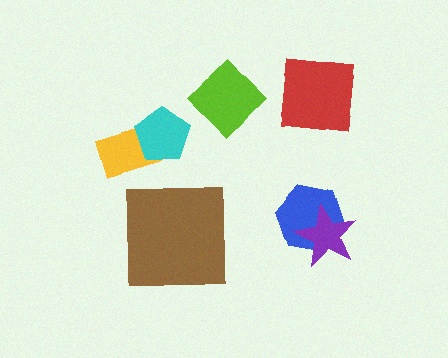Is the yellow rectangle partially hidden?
Yes, it is partially covered by another shape.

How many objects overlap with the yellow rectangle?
1 object overlaps with the yellow rectangle.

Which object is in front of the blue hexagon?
The purple star is in front of the blue hexagon.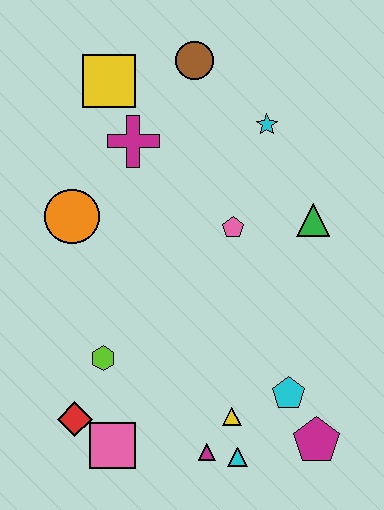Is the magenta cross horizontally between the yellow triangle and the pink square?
Yes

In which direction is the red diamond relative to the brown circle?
The red diamond is below the brown circle.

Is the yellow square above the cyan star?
Yes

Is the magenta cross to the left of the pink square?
No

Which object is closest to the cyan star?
The brown circle is closest to the cyan star.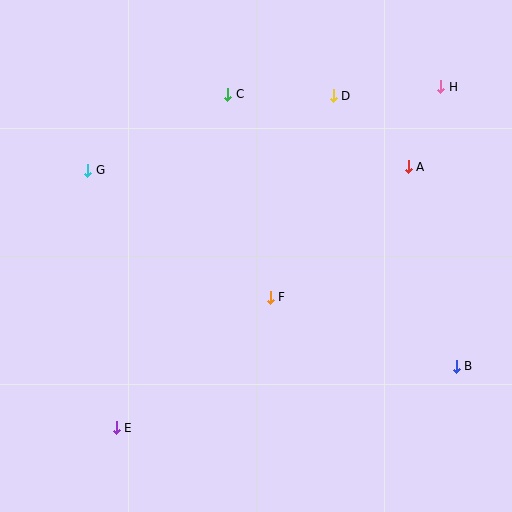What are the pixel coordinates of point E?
Point E is at (116, 428).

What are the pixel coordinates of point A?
Point A is at (408, 167).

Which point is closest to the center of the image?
Point F at (270, 297) is closest to the center.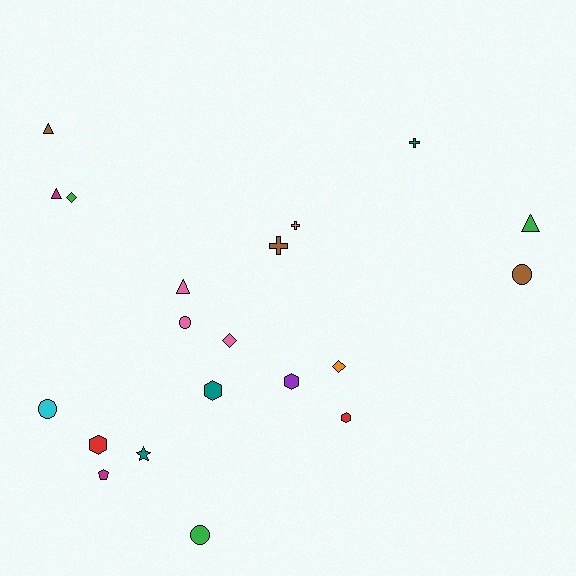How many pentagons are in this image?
There is 1 pentagon.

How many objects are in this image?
There are 20 objects.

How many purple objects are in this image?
There is 1 purple object.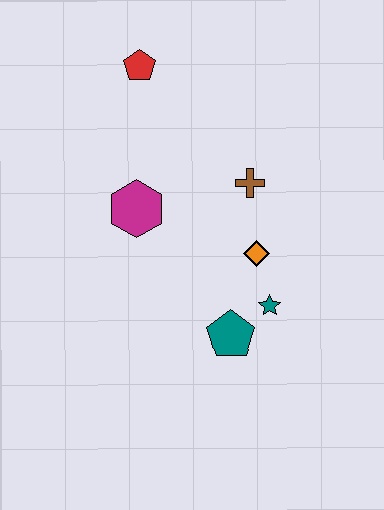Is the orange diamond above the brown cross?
No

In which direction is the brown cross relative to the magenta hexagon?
The brown cross is to the right of the magenta hexagon.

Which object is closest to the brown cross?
The orange diamond is closest to the brown cross.